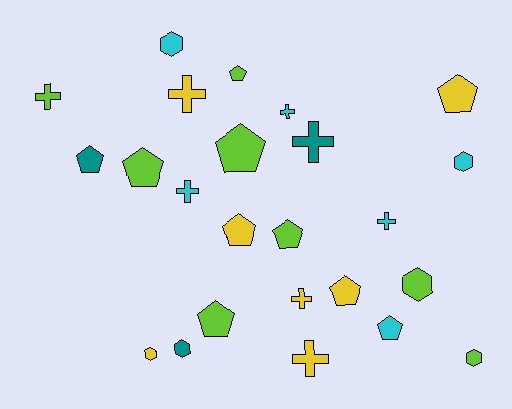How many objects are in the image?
There are 24 objects.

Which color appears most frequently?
Lime, with 8 objects.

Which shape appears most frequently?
Pentagon, with 10 objects.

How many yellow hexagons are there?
There is 1 yellow hexagon.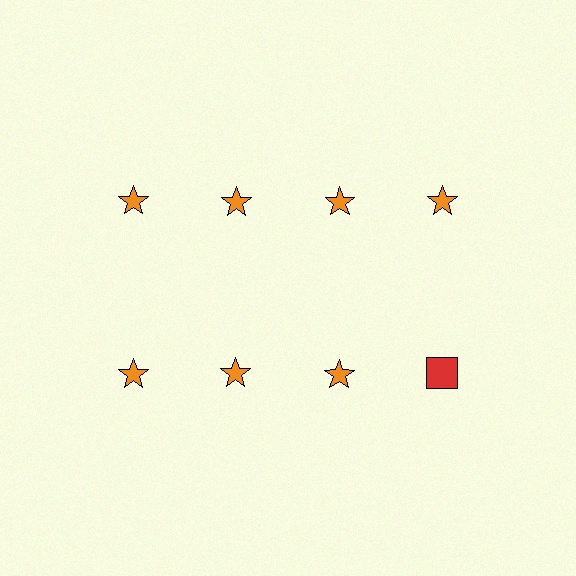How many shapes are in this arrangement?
There are 8 shapes arranged in a grid pattern.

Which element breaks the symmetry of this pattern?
The red square in the second row, second from right column breaks the symmetry. All other shapes are orange stars.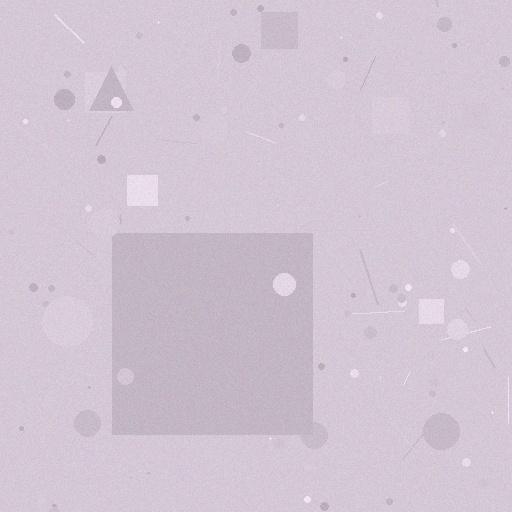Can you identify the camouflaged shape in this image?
The camouflaged shape is a square.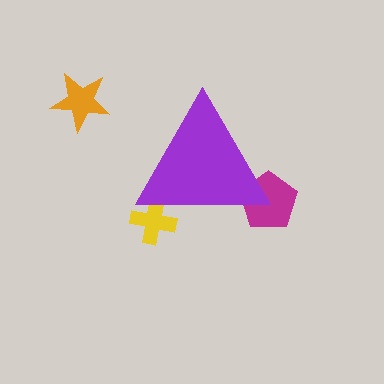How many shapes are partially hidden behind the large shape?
2 shapes are partially hidden.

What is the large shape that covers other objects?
A purple triangle.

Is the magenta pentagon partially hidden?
Yes, the magenta pentagon is partially hidden behind the purple triangle.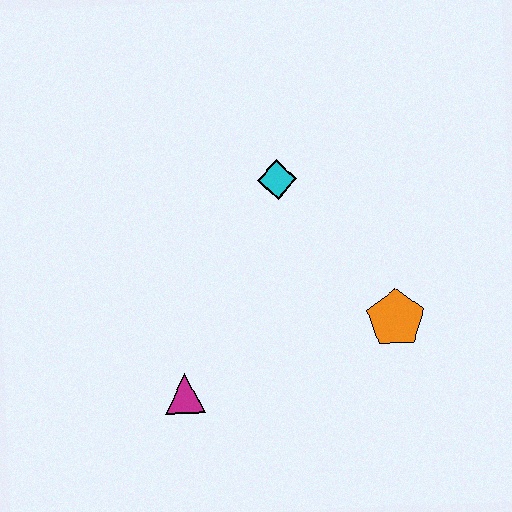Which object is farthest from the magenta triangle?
The cyan diamond is farthest from the magenta triangle.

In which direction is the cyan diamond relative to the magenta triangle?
The cyan diamond is above the magenta triangle.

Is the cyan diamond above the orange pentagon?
Yes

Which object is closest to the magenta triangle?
The orange pentagon is closest to the magenta triangle.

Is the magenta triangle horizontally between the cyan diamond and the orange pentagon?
No